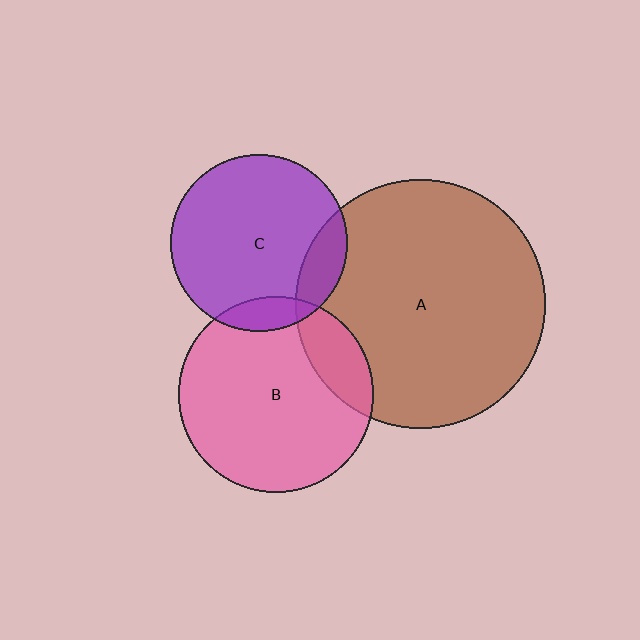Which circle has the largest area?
Circle A (brown).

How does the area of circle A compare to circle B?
Approximately 1.6 times.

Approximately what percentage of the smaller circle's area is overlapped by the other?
Approximately 15%.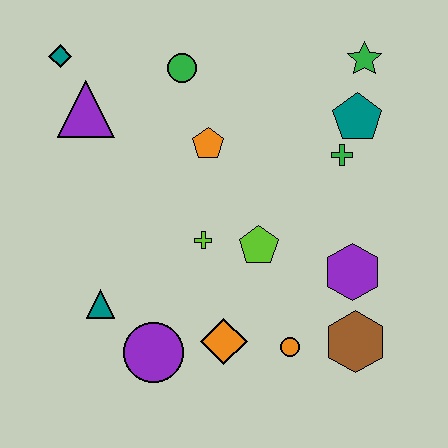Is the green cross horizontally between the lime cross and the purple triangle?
No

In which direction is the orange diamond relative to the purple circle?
The orange diamond is to the right of the purple circle.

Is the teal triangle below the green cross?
Yes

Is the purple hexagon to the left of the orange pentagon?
No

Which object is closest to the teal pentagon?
The green cross is closest to the teal pentagon.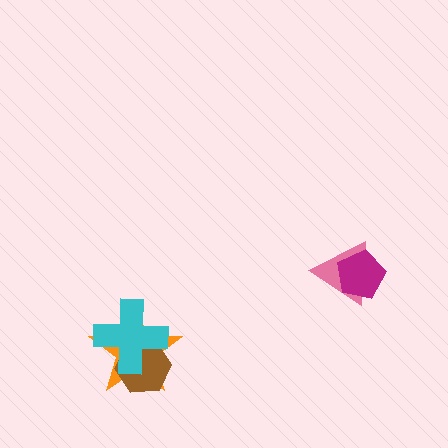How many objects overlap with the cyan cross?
2 objects overlap with the cyan cross.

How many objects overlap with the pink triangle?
1 object overlaps with the pink triangle.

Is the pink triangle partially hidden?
Yes, it is partially covered by another shape.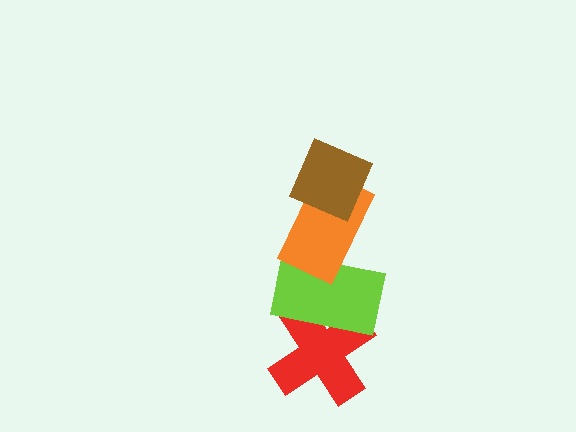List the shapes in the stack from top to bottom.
From top to bottom: the brown diamond, the orange rectangle, the lime rectangle, the red cross.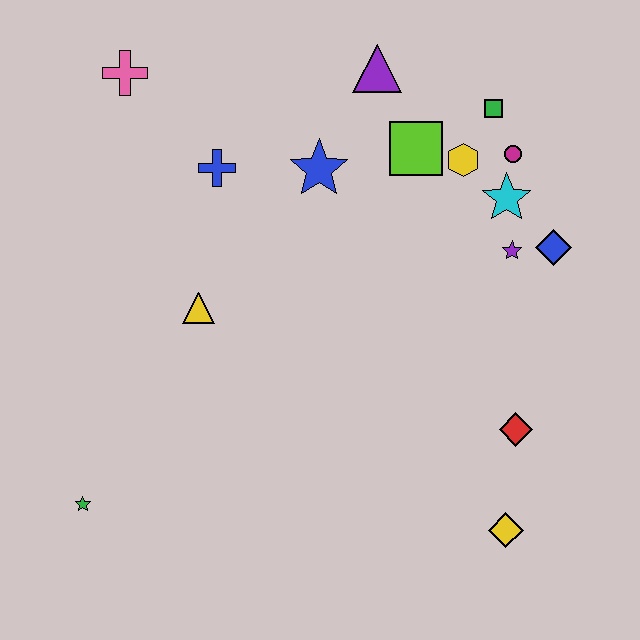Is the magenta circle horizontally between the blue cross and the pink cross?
No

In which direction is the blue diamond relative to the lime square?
The blue diamond is to the right of the lime square.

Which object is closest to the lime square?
The yellow hexagon is closest to the lime square.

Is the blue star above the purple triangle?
No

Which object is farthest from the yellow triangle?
The yellow diamond is farthest from the yellow triangle.